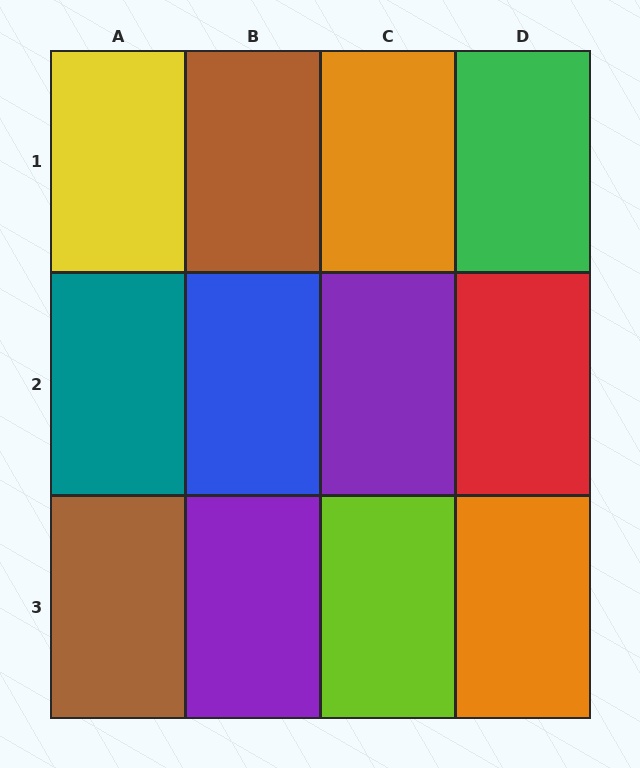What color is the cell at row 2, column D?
Red.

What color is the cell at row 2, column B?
Blue.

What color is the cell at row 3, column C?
Lime.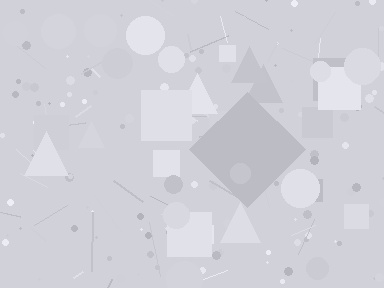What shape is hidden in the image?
A diamond is hidden in the image.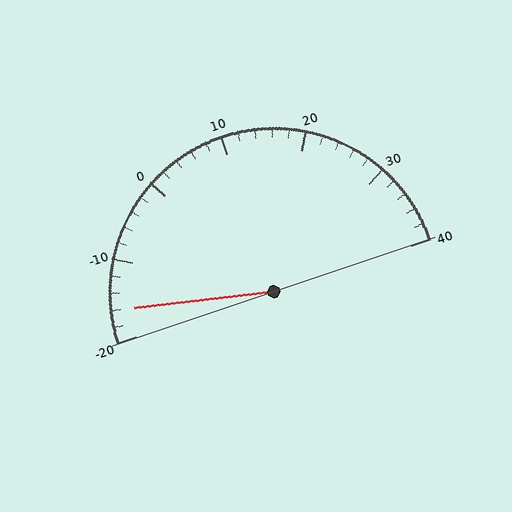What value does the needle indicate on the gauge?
The needle indicates approximately -16.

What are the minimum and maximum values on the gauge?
The gauge ranges from -20 to 40.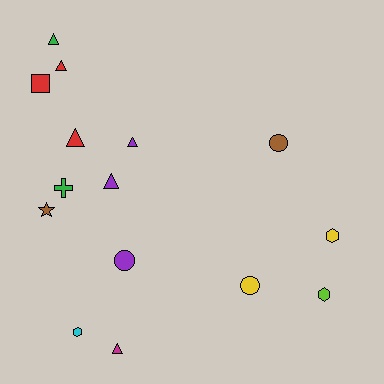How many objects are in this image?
There are 15 objects.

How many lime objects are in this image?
There is 1 lime object.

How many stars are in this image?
There is 1 star.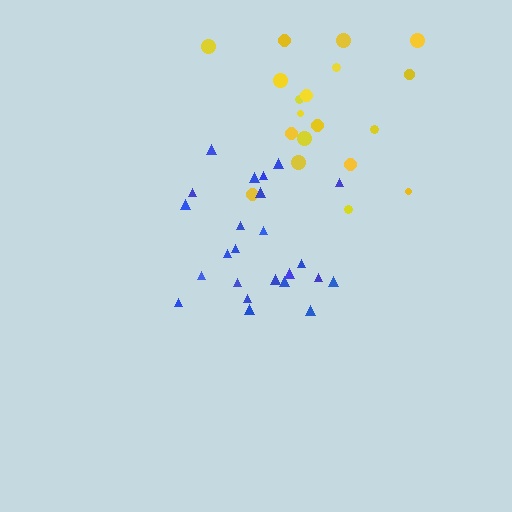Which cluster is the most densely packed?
Blue.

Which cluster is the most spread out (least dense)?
Yellow.